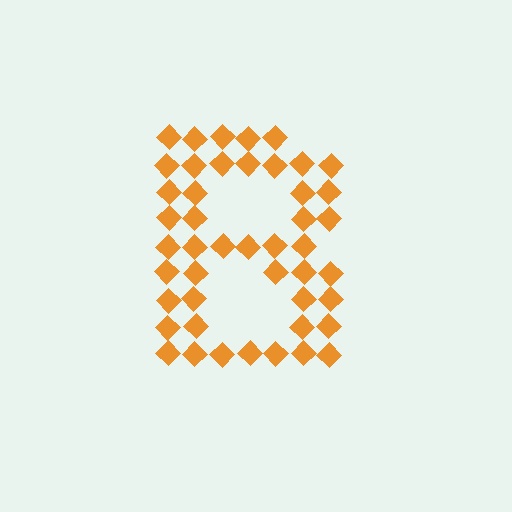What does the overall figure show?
The overall figure shows the letter B.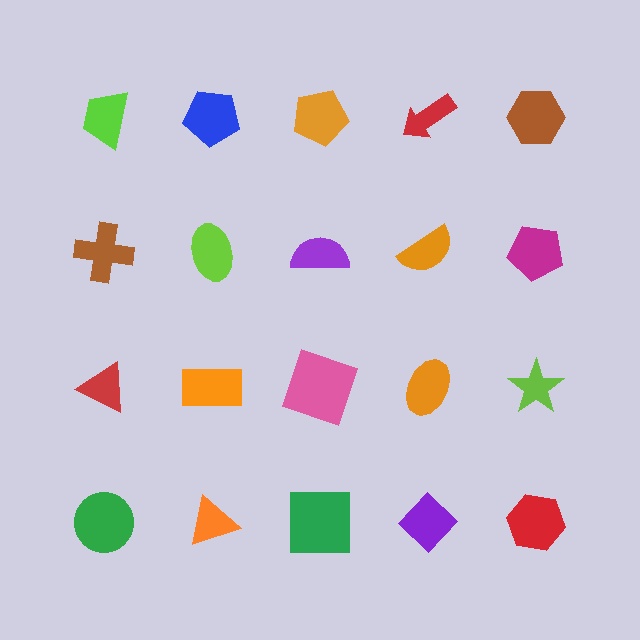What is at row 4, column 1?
A green circle.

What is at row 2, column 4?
An orange semicircle.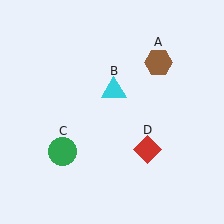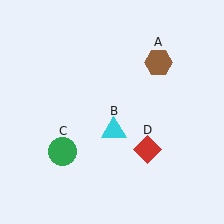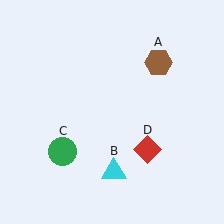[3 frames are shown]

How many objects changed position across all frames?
1 object changed position: cyan triangle (object B).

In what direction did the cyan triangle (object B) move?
The cyan triangle (object B) moved down.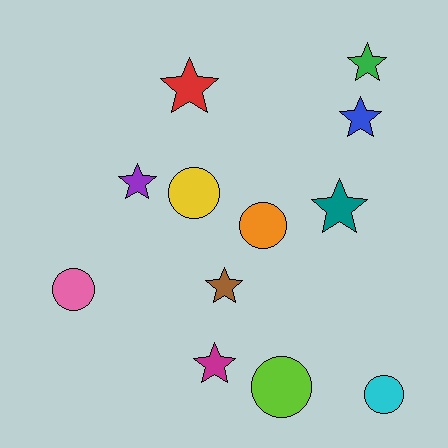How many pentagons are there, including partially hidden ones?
There are no pentagons.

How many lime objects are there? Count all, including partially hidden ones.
There is 1 lime object.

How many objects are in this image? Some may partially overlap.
There are 12 objects.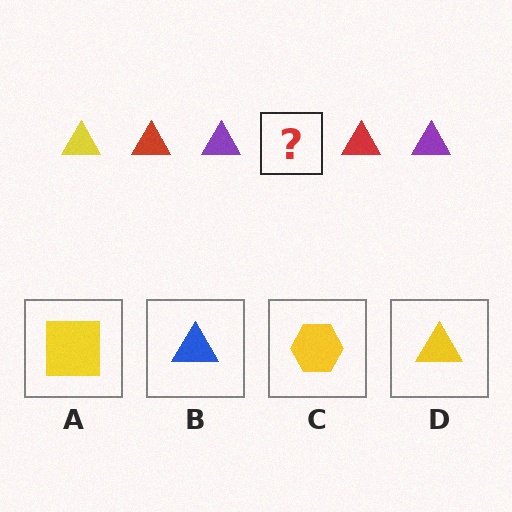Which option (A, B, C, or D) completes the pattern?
D.